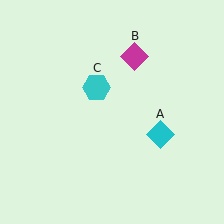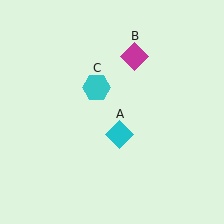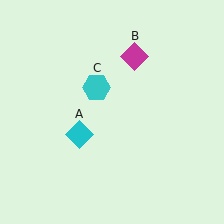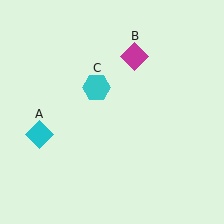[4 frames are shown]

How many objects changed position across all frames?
1 object changed position: cyan diamond (object A).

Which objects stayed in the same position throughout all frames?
Magenta diamond (object B) and cyan hexagon (object C) remained stationary.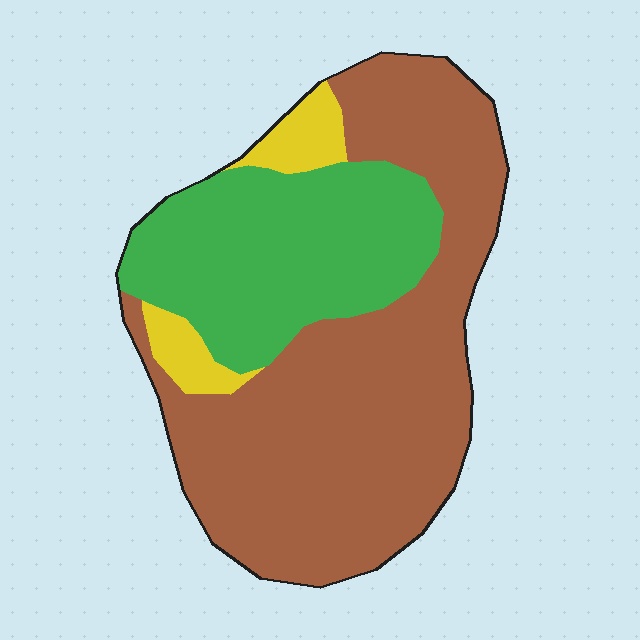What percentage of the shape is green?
Green takes up about one third (1/3) of the shape.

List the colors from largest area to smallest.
From largest to smallest: brown, green, yellow.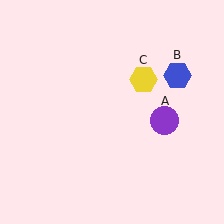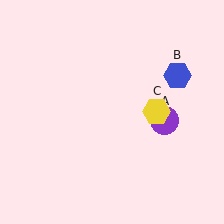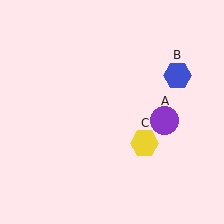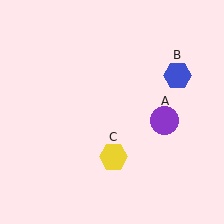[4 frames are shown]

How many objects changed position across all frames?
1 object changed position: yellow hexagon (object C).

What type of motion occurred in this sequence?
The yellow hexagon (object C) rotated clockwise around the center of the scene.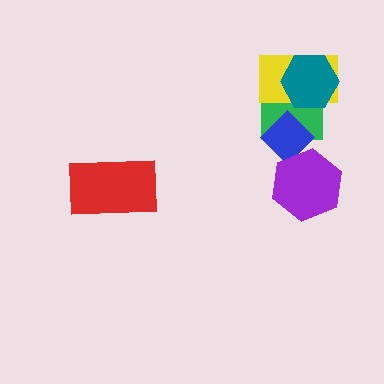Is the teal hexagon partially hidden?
No, no other shape covers it.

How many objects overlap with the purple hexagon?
1 object overlaps with the purple hexagon.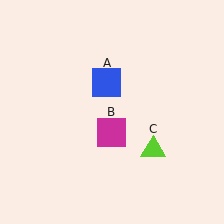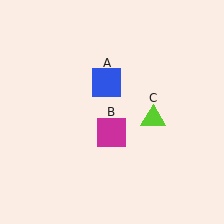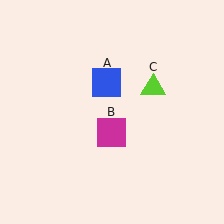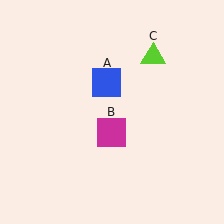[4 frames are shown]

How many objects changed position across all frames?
1 object changed position: lime triangle (object C).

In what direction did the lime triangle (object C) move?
The lime triangle (object C) moved up.